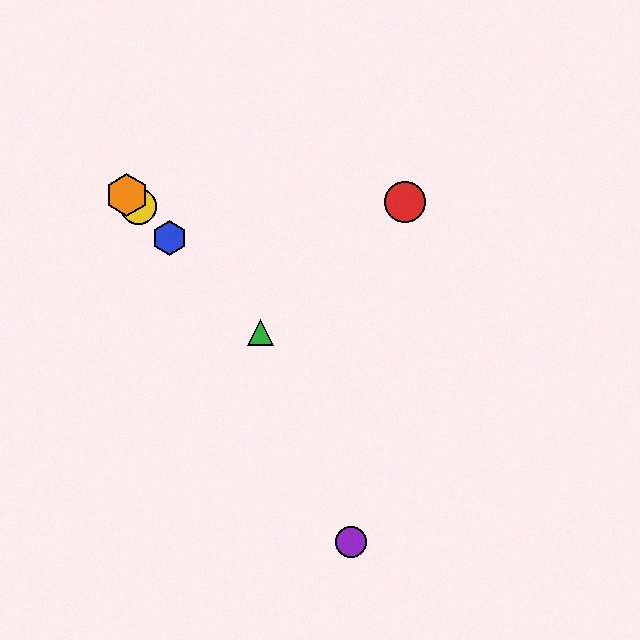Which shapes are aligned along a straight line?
The blue hexagon, the green triangle, the yellow circle, the orange hexagon are aligned along a straight line.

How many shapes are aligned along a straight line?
4 shapes (the blue hexagon, the green triangle, the yellow circle, the orange hexagon) are aligned along a straight line.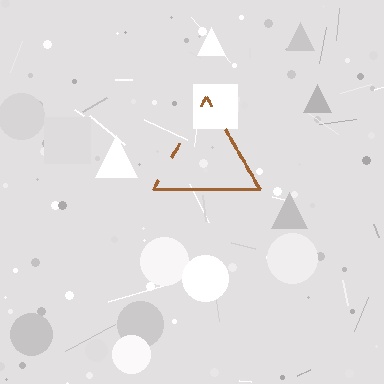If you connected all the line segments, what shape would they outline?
They would outline a triangle.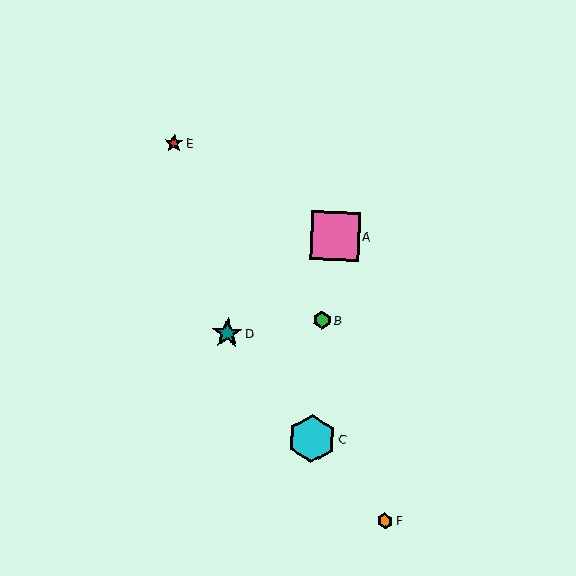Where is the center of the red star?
The center of the red star is at (174, 143).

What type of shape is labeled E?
Shape E is a red star.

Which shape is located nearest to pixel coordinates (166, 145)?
The red star (labeled E) at (174, 143) is nearest to that location.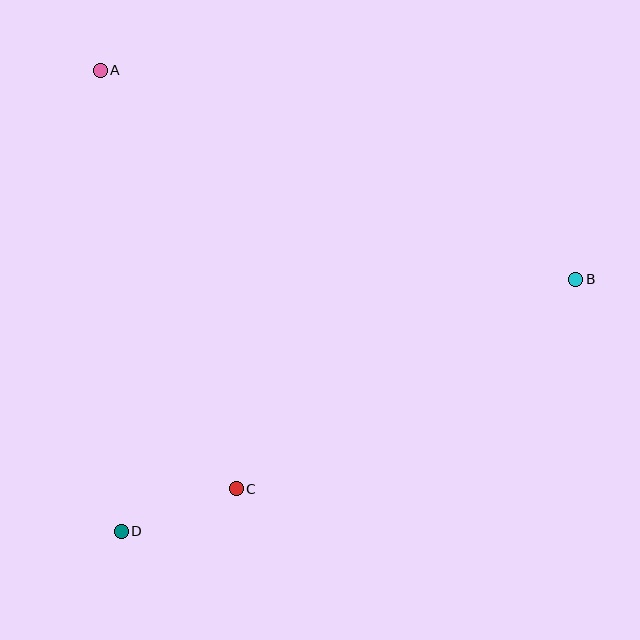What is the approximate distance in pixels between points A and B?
The distance between A and B is approximately 519 pixels.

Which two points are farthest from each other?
Points B and D are farthest from each other.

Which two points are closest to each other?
Points C and D are closest to each other.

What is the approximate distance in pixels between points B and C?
The distance between B and C is approximately 399 pixels.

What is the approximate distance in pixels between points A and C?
The distance between A and C is approximately 440 pixels.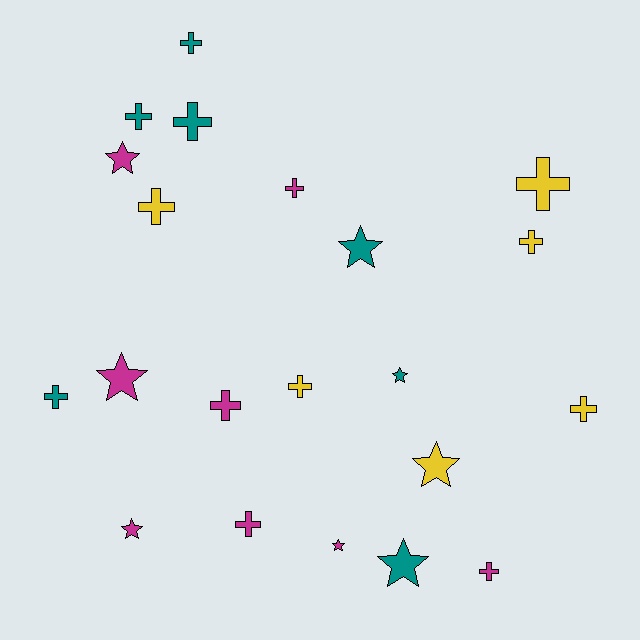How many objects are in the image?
There are 21 objects.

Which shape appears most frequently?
Cross, with 13 objects.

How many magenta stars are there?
There are 4 magenta stars.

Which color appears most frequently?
Magenta, with 8 objects.